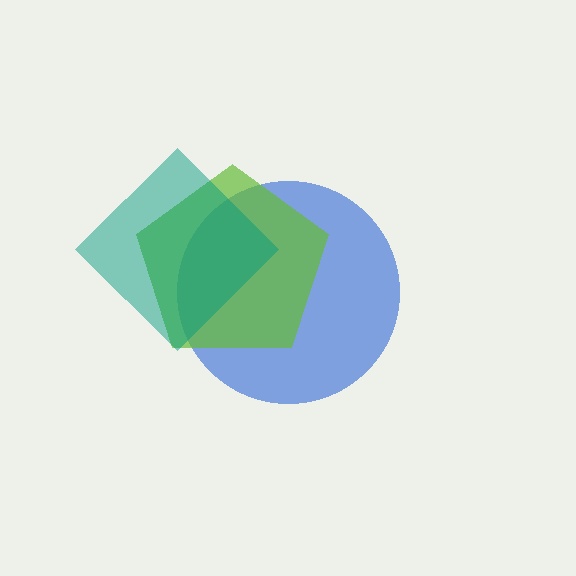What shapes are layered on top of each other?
The layered shapes are: a blue circle, a lime pentagon, a teal diamond.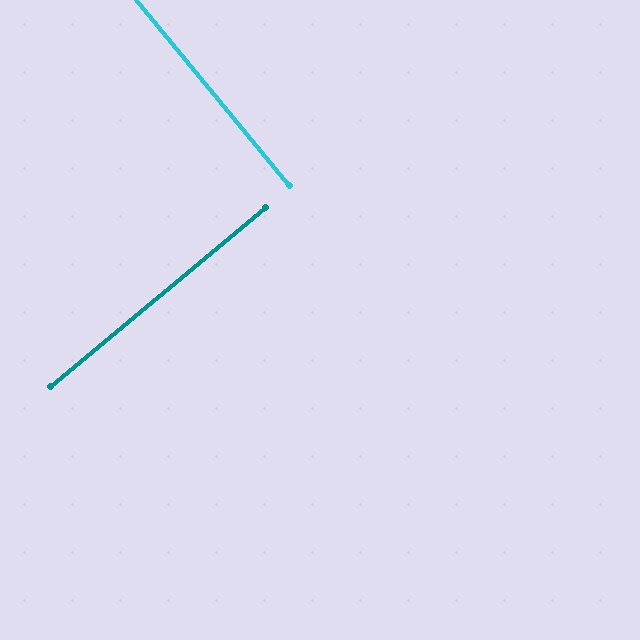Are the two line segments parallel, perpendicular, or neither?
Perpendicular — they meet at approximately 90°.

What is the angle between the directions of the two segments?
Approximately 90 degrees.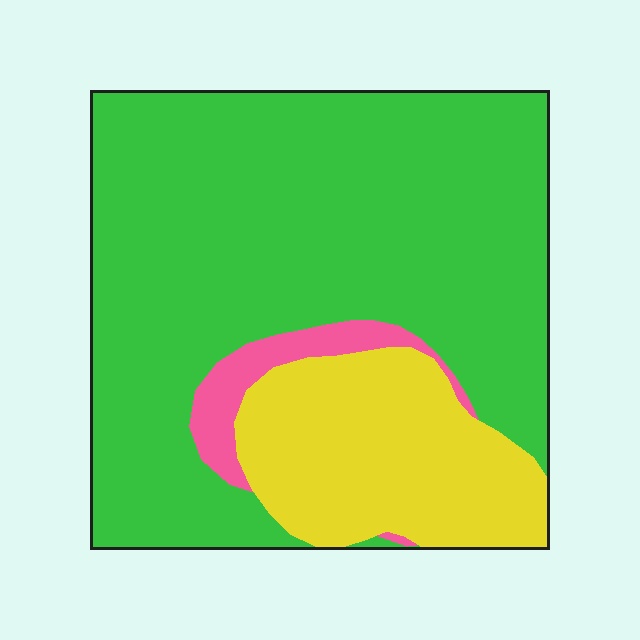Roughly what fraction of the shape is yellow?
Yellow covers 23% of the shape.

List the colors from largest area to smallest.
From largest to smallest: green, yellow, pink.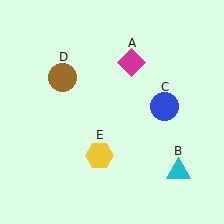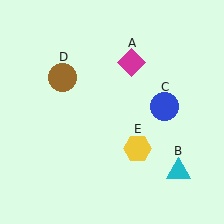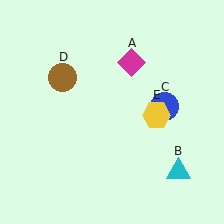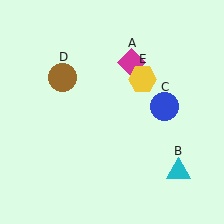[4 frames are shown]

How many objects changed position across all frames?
1 object changed position: yellow hexagon (object E).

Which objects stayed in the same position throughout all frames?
Magenta diamond (object A) and cyan triangle (object B) and blue circle (object C) and brown circle (object D) remained stationary.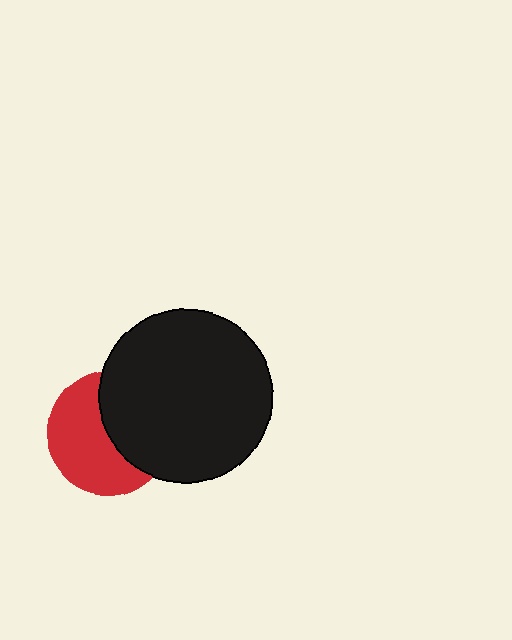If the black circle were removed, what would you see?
You would see the complete red circle.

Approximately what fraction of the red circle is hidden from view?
Roughly 45% of the red circle is hidden behind the black circle.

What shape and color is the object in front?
The object in front is a black circle.